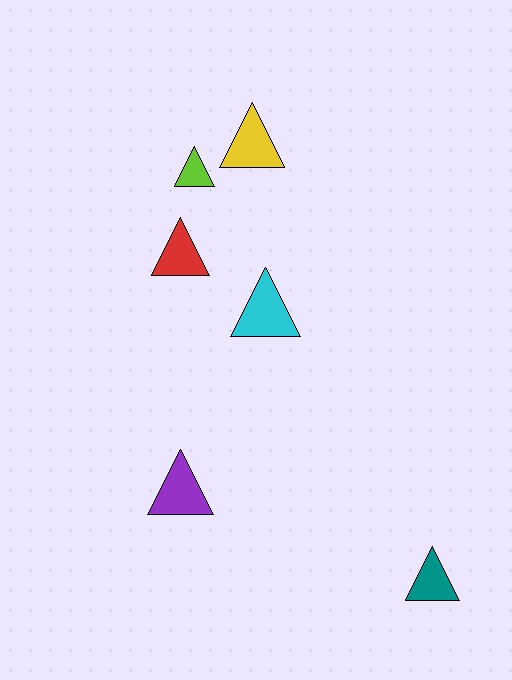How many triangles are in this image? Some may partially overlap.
There are 6 triangles.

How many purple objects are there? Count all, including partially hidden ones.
There is 1 purple object.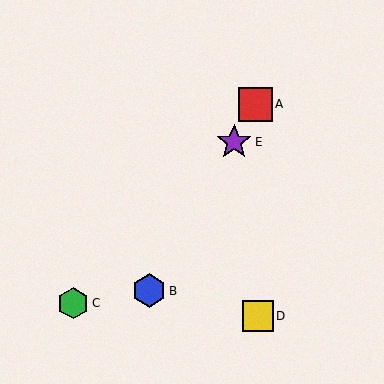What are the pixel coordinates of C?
Object C is at (73, 303).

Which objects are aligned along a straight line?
Objects A, B, E are aligned along a straight line.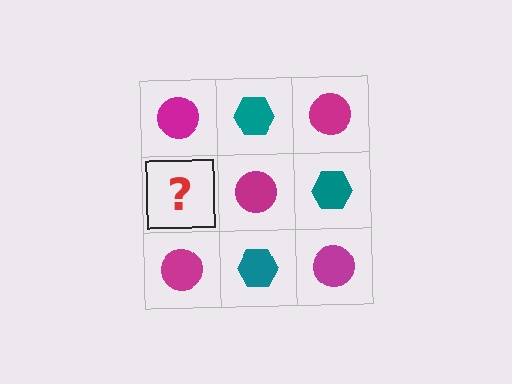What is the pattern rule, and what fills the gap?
The rule is that it alternates magenta circle and teal hexagon in a checkerboard pattern. The gap should be filled with a teal hexagon.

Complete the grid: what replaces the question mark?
The question mark should be replaced with a teal hexagon.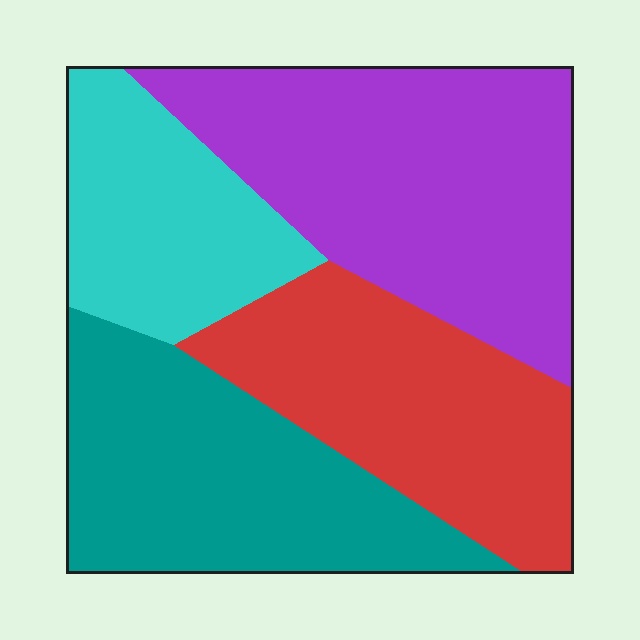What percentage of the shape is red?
Red covers about 25% of the shape.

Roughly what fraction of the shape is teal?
Teal takes up about one quarter (1/4) of the shape.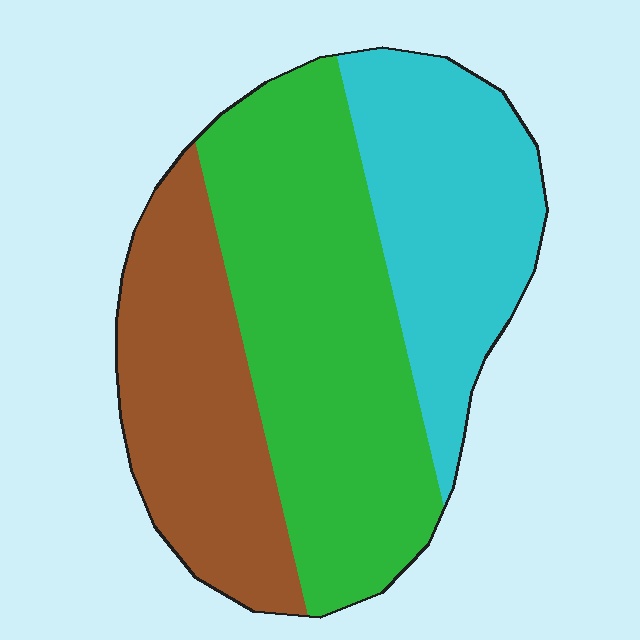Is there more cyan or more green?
Green.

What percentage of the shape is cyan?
Cyan covers 28% of the shape.